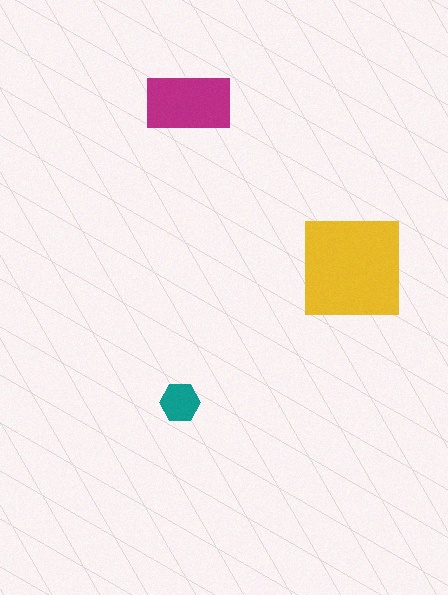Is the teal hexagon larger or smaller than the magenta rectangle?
Smaller.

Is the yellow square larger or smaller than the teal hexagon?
Larger.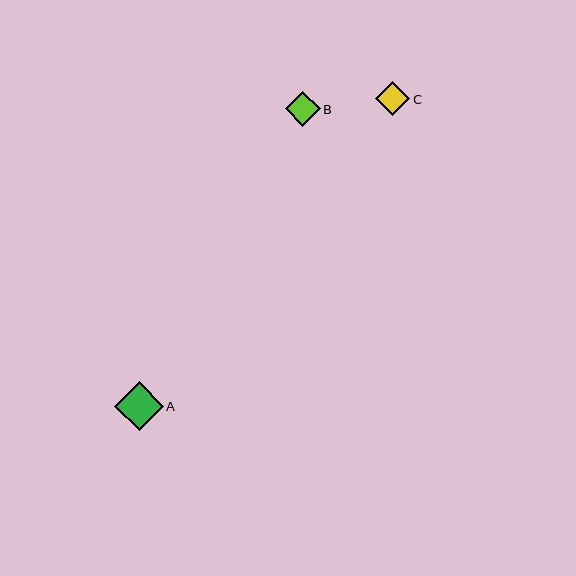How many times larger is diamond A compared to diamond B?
Diamond A is approximately 1.4 times the size of diamond B.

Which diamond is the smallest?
Diamond C is the smallest with a size of approximately 34 pixels.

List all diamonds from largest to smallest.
From largest to smallest: A, B, C.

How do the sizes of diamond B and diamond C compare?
Diamond B and diamond C are approximately the same size.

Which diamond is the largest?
Diamond A is the largest with a size of approximately 49 pixels.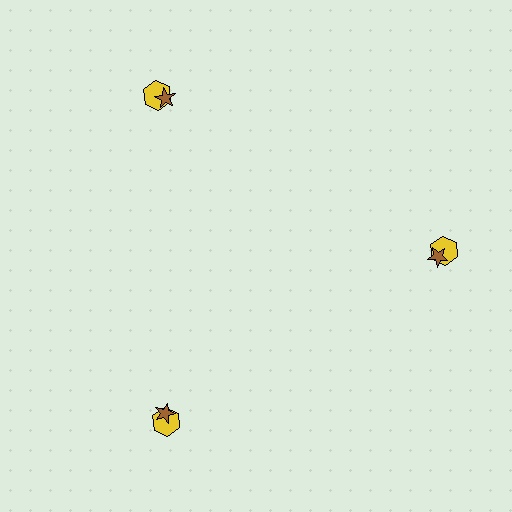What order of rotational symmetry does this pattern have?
This pattern has 3-fold rotational symmetry.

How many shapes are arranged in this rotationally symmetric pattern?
There are 6 shapes, arranged in 3 groups of 2.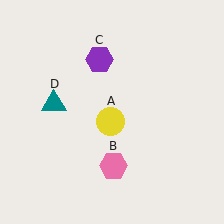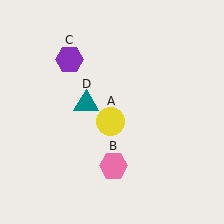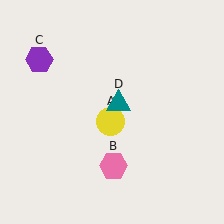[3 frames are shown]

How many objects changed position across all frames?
2 objects changed position: purple hexagon (object C), teal triangle (object D).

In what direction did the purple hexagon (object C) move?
The purple hexagon (object C) moved left.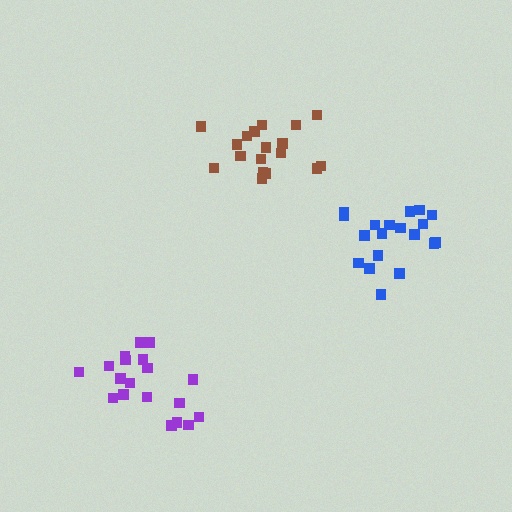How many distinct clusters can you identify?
There are 3 distinct clusters.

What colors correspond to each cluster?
The clusters are colored: blue, purple, brown.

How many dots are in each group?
Group 1: 19 dots, Group 2: 19 dots, Group 3: 18 dots (56 total).